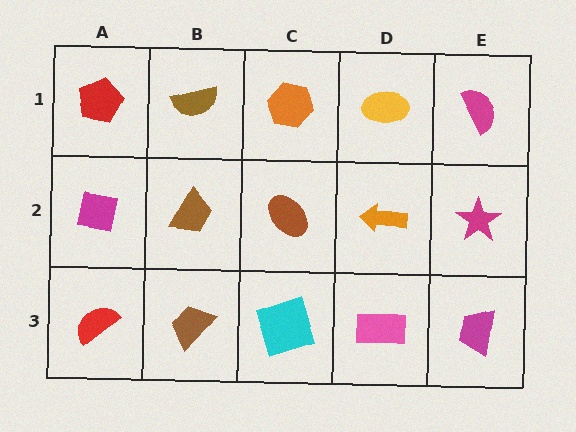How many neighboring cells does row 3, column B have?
3.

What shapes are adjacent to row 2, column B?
A brown semicircle (row 1, column B), a brown trapezoid (row 3, column B), a magenta square (row 2, column A), a brown ellipse (row 2, column C).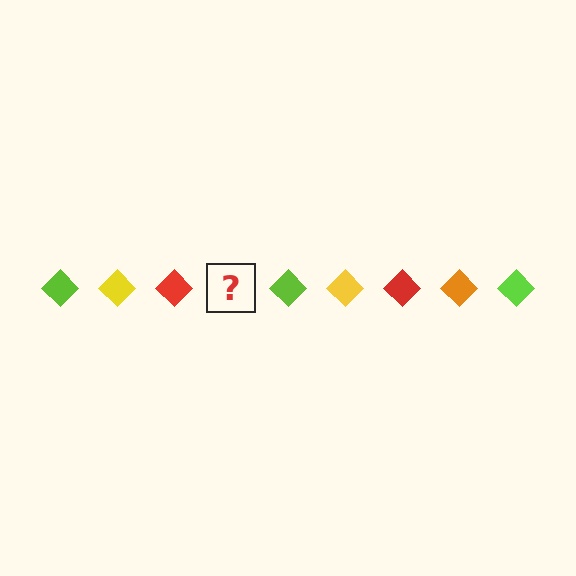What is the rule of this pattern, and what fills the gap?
The rule is that the pattern cycles through lime, yellow, red, orange diamonds. The gap should be filled with an orange diamond.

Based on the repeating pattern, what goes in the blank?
The blank should be an orange diamond.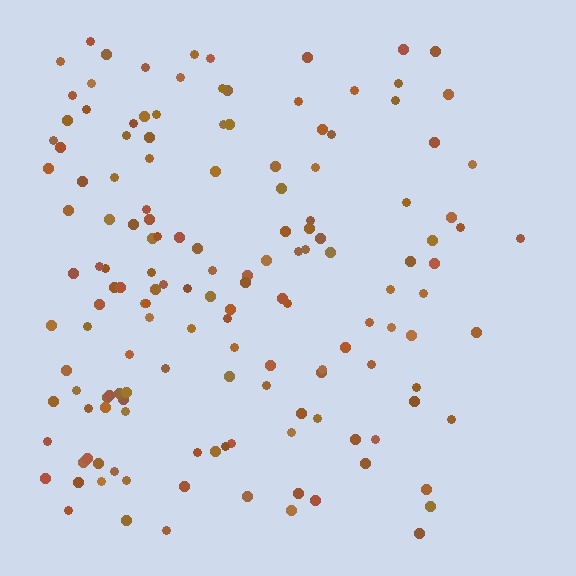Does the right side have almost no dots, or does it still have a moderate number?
Still a moderate number, just noticeably fewer than the left.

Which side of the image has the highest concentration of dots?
The left.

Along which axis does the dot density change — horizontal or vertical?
Horizontal.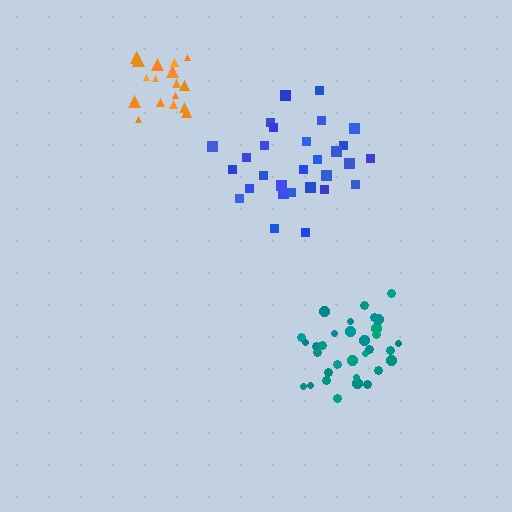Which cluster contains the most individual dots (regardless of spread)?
Teal (32).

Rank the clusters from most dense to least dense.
teal, orange, blue.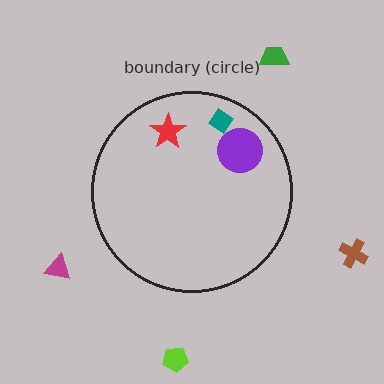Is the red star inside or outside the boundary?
Inside.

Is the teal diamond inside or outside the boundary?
Inside.